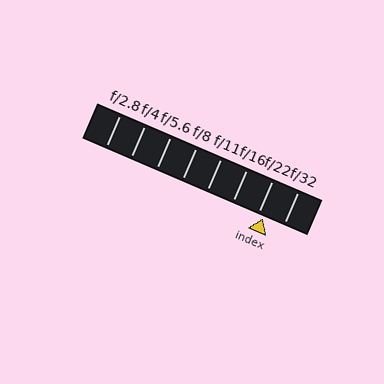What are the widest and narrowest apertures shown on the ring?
The widest aperture shown is f/2.8 and the narrowest is f/32.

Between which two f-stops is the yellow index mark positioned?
The index mark is between f/22 and f/32.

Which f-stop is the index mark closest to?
The index mark is closest to f/22.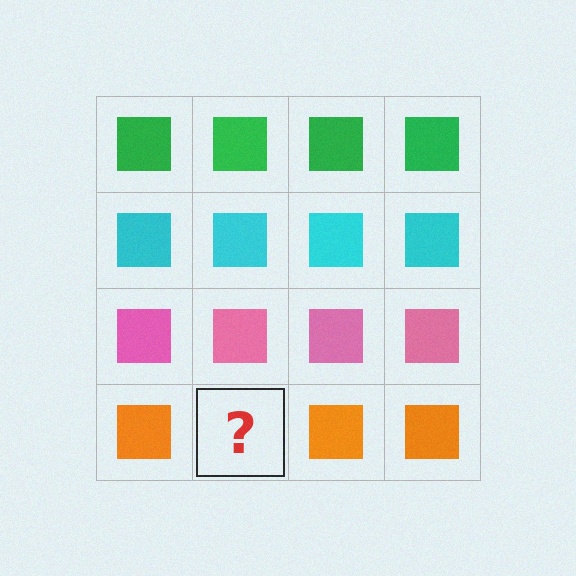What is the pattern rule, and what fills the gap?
The rule is that each row has a consistent color. The gap should be filled with an orange square.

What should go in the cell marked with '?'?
The missing cell should contain an orange square.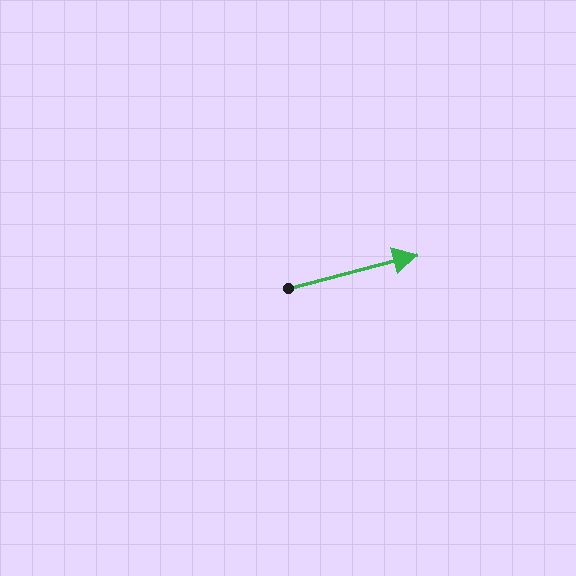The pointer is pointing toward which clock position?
Roughly 3 o'clock.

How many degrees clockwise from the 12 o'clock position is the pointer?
Approximately 76 degrees.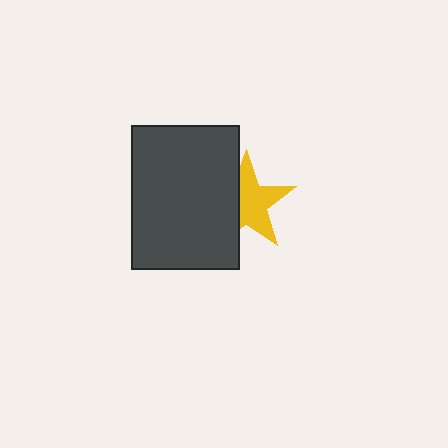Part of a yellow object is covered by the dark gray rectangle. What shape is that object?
It is a star.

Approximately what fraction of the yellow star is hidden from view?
Roughly 37% of the yellow star is hidden behind the dark gray rectangle.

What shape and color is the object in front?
The object in front is a dark gray rectangle.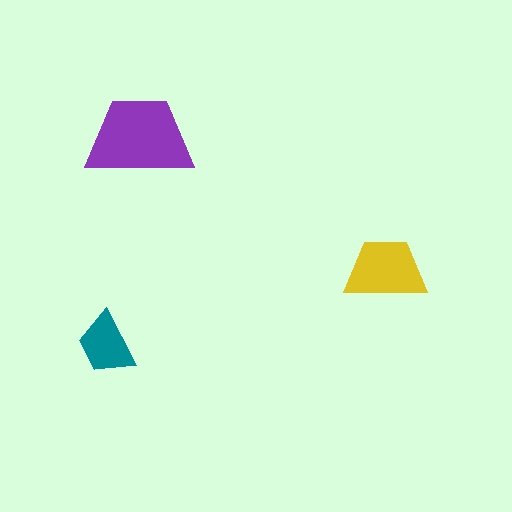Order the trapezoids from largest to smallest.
the purple one, the yellow one, the teal one.